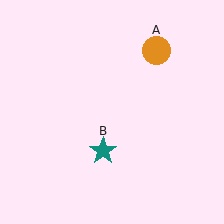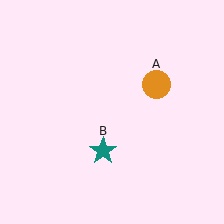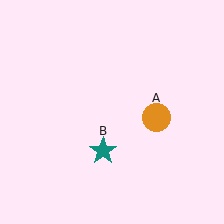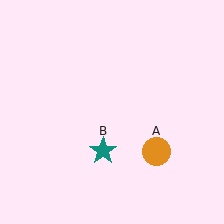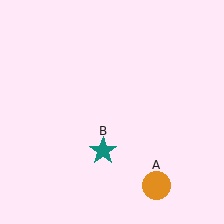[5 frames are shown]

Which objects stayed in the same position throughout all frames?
Teal star (object B) remained stationary.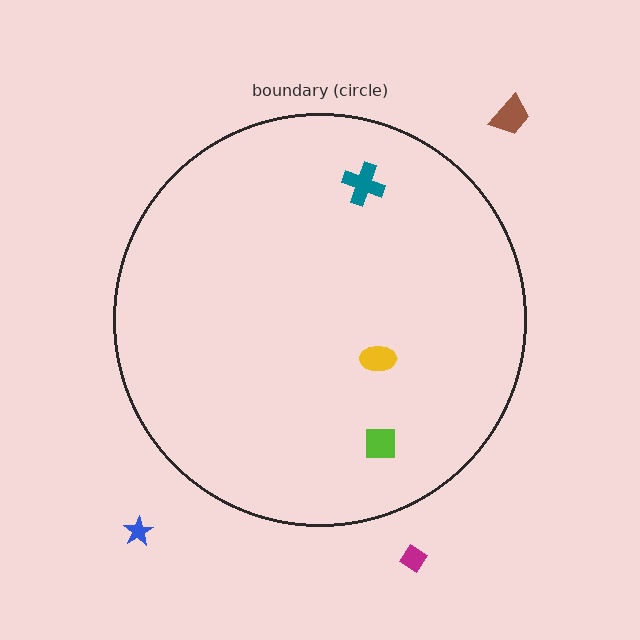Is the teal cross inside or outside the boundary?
Inside.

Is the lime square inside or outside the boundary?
Inside.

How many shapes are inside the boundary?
3 inside, 3 outside.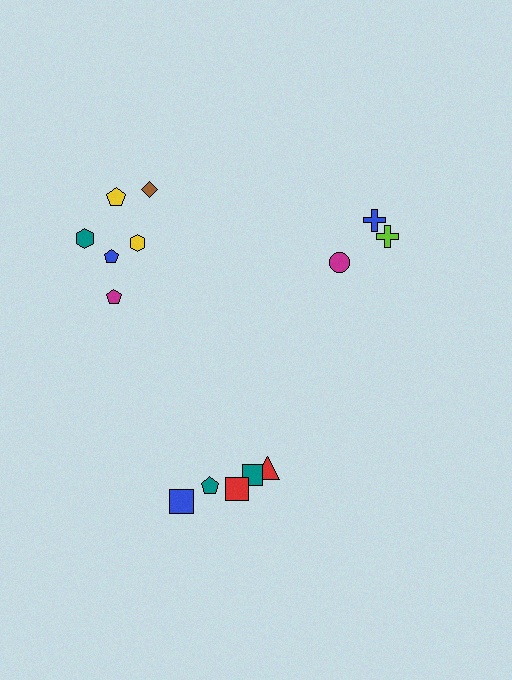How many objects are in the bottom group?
There are 5 objects.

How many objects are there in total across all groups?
There are 14 objects.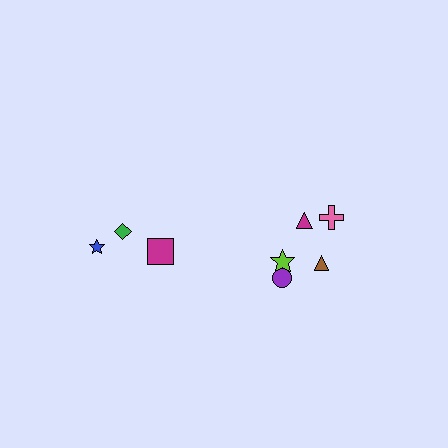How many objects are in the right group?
There are 5 objects.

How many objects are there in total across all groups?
There are 8 objects.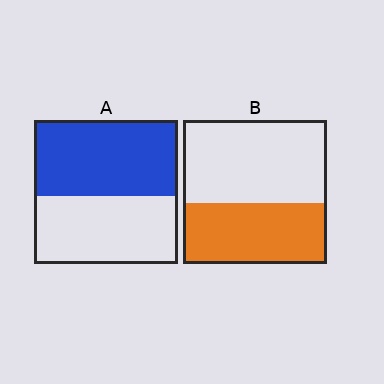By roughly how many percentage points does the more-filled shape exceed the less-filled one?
By roughly 10 percentage points (A over B).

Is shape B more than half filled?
No.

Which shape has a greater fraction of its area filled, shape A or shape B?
Shape A.